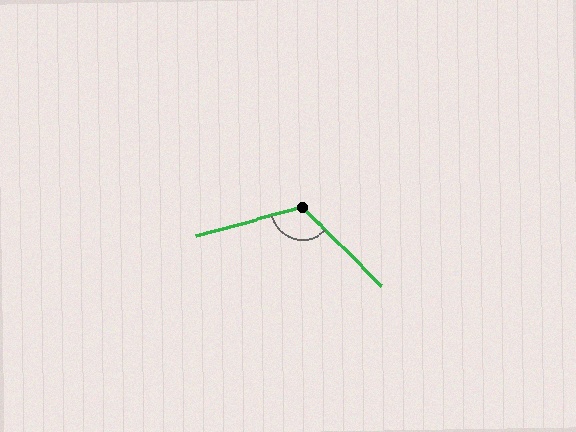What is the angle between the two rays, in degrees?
Approximately 119 degrees.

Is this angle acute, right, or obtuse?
It is obtuse.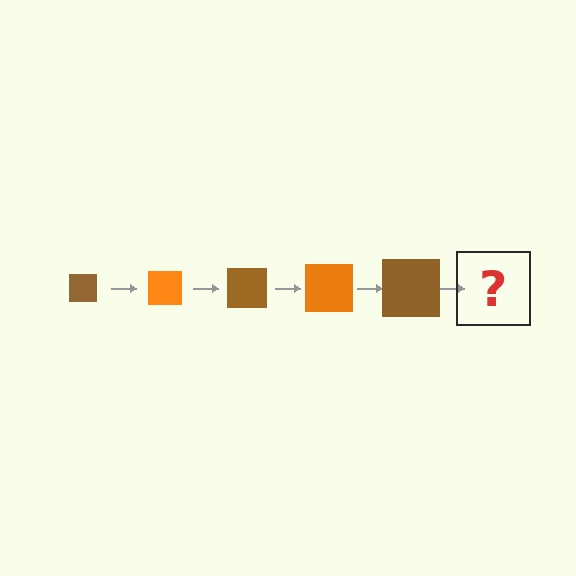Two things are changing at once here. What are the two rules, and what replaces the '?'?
The two rules are that the square grows larger each step and the color cycles through brown and orange. The '?' should be an orange square, larger than the previous one.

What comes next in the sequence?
The next element should be an orange square, larger than the previous one.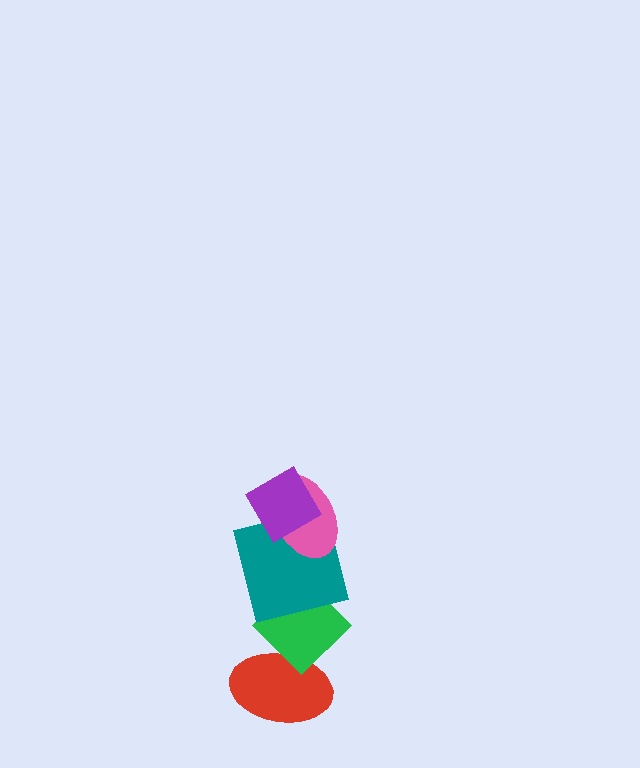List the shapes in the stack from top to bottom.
From top to bottom: the purple diamond, the pink ellipse, the teal square, the green diamond, the red ellipse.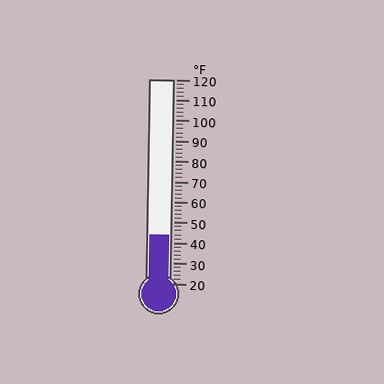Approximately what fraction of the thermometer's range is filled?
The thermometer is filled to approximately 25% of its range.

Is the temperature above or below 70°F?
The temperature is below 70°F.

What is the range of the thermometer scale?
The thermometer scale ranges from 20°F to 120°F.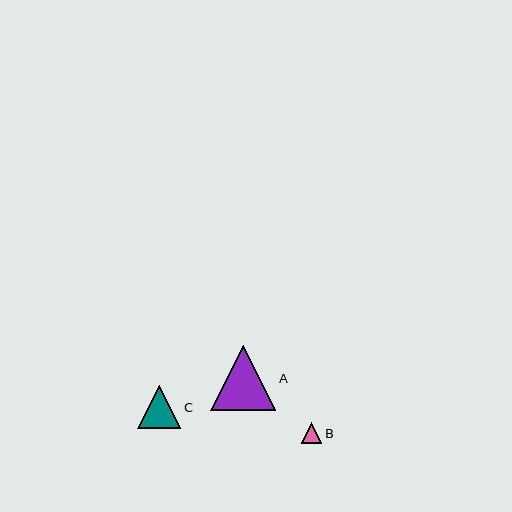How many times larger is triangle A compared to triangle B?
Triangle A is approximately 3.2 times the size of triangle B.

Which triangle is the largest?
Triangle A is the largest with a size of approximately 65 pixels.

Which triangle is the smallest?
Triangle B is the smallest with a size of approximately 21 pixels.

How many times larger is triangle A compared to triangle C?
Triangle A is approximately 1.5 times the size of triangle C.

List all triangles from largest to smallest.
From largest to smallest: A, C, B.